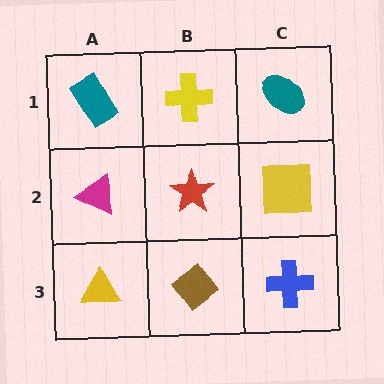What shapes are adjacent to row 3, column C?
A yellow square (row 2, column C), a brown diamond (row 3, column B).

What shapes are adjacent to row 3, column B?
A red star (row 2, column B), a yellow triangle (row 3, column A), a blue cross (row 3, column C).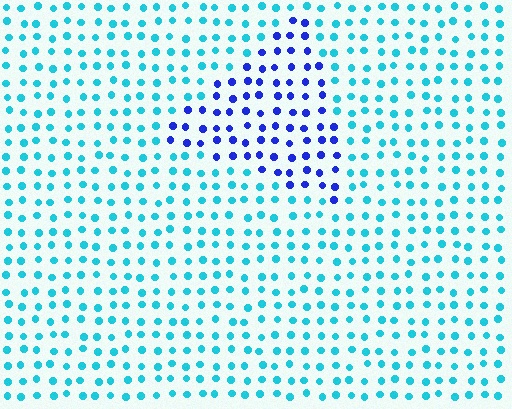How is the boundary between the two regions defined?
The boundary is defined purely by a slight shift in hue (about 51 degrees). Spacing, size, and orientation are identical on both sides.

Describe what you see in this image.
The image is filled with small cyan elements in a uniform arrangement. A triangle-shaped region is visible where the elements are tinted to a slightly different hue, forming a subtle color boundary.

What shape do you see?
I see a triangle.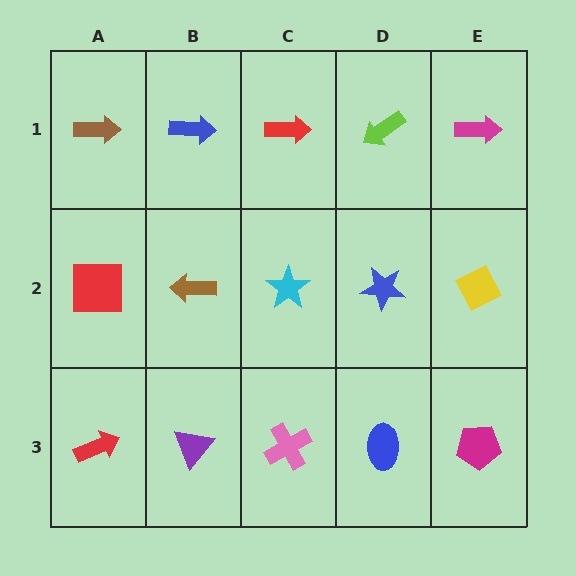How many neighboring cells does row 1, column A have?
2.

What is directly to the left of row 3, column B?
A red arrow.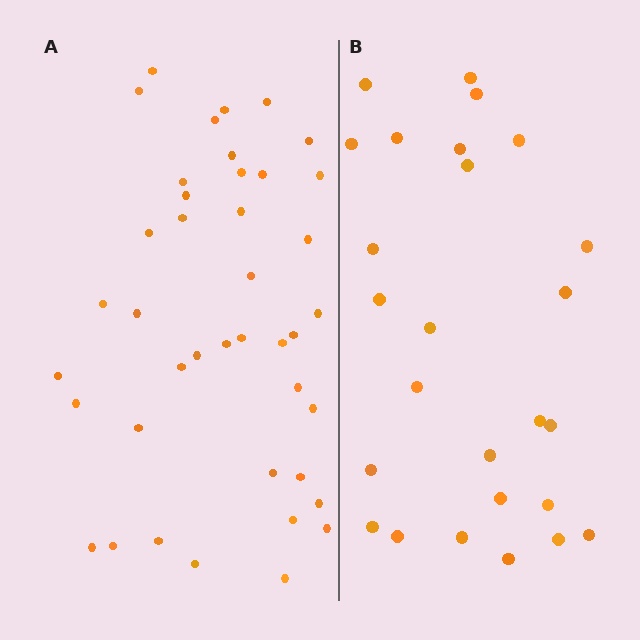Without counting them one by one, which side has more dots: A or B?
Region A (the left region) has more dots.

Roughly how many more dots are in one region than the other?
Region A has approximately 15 more dots than region B.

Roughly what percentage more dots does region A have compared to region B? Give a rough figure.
About 60% more.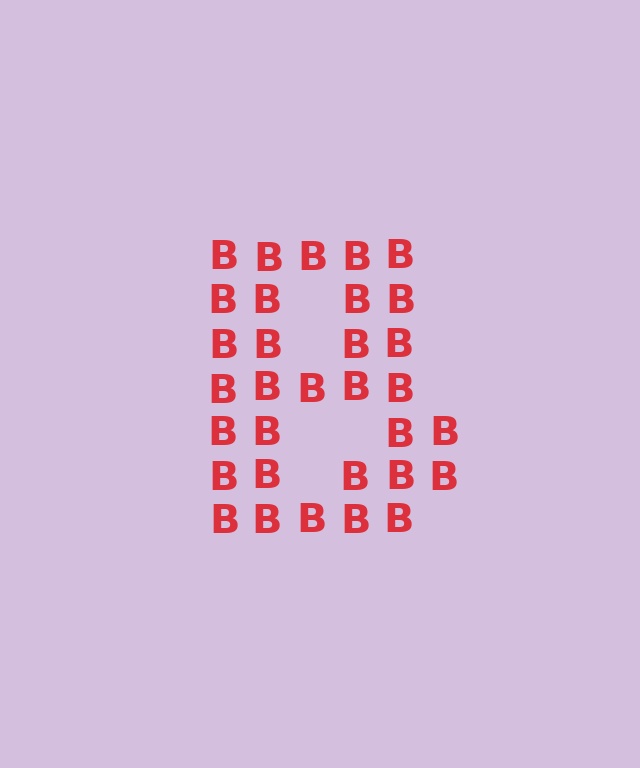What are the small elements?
The small elements are letter B's.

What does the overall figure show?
The overall figure shows the letter B.